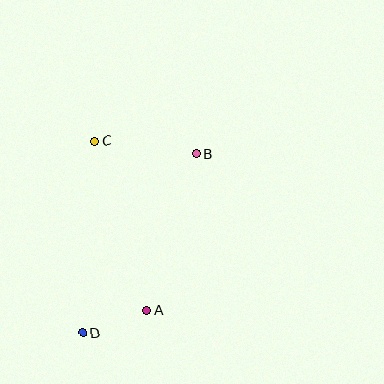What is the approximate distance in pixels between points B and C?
The distance between B and C is approximately 103 pixels.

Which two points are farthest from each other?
Points B and D are farthest from each other.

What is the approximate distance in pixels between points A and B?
The distance between A and B is approximately 164 pixels.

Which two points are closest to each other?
Points A and D are closest to each other.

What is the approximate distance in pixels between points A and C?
The distance between A and C is approximately 177 pixels.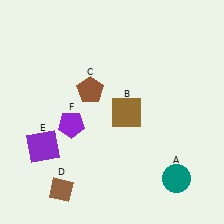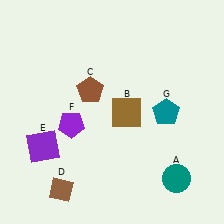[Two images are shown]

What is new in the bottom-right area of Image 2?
A teal pentagon (G) was added in the bottom-right area of Image 2.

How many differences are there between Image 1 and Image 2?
There is 1 difference between the two images.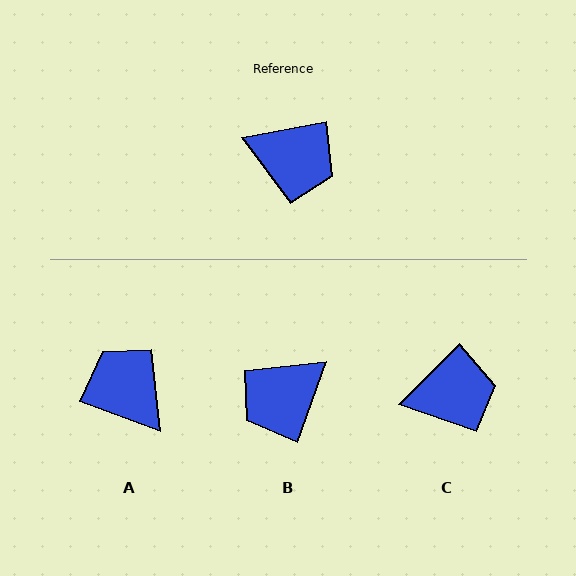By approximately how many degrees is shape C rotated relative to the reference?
Approximately 34 degrees counter-clockwise.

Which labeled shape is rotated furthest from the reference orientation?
A, about 149 degrees away.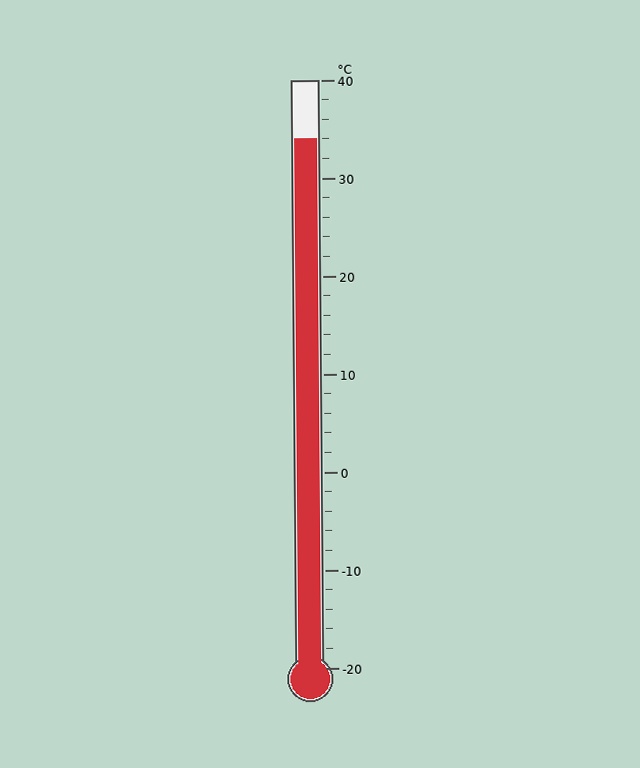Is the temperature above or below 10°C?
The temperature is above 10°C.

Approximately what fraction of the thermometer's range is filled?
The thermometer is filled to approximately 90% of its range.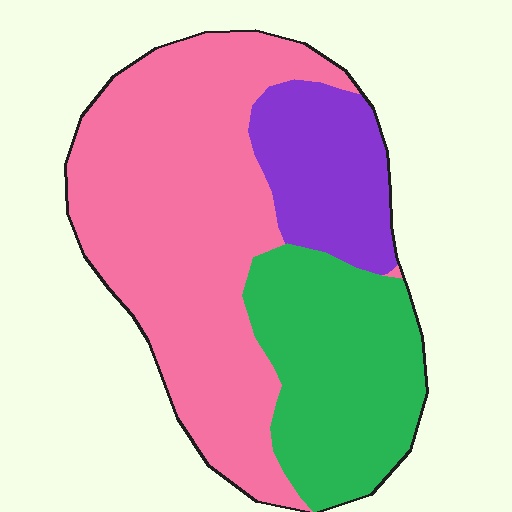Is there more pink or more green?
Pink.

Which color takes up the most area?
Pink, at roughly 55%.